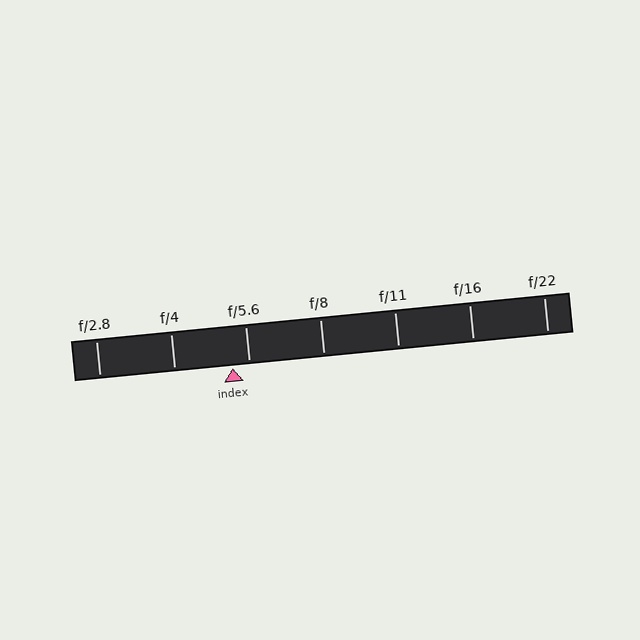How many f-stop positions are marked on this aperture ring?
There are 7 f-stop positions marked.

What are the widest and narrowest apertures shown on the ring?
The widest aperture shown is f/2.8 and the narrowest is f/22.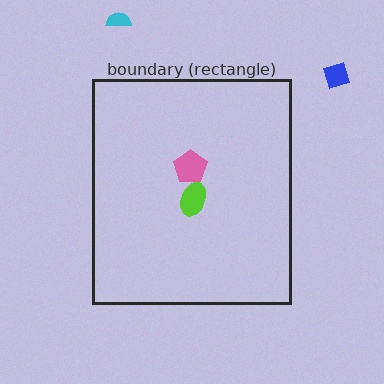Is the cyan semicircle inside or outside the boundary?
Outside.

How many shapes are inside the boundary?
2 inside, 2 outside.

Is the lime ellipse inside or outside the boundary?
Inside.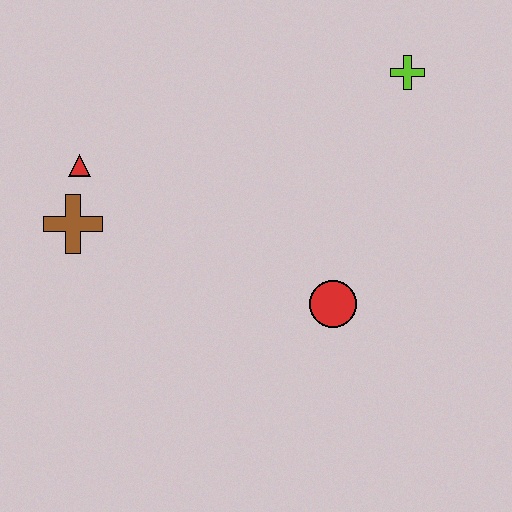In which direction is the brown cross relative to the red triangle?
The brown cross is below the red triangle.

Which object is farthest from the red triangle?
The lime cross is farthest from the red triangle.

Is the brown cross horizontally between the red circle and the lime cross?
No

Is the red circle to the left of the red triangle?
No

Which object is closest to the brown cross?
The red triangle is closest to the brown cross.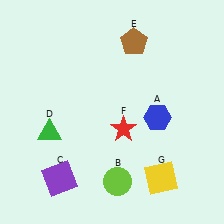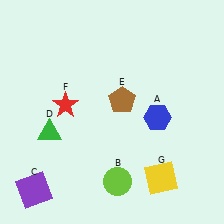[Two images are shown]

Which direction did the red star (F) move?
The red star (F) moved left.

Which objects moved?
The objects that moved are: the purple square (C), the brown pentagon (E), the red star (F).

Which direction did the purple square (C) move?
The purple square (C) moved left.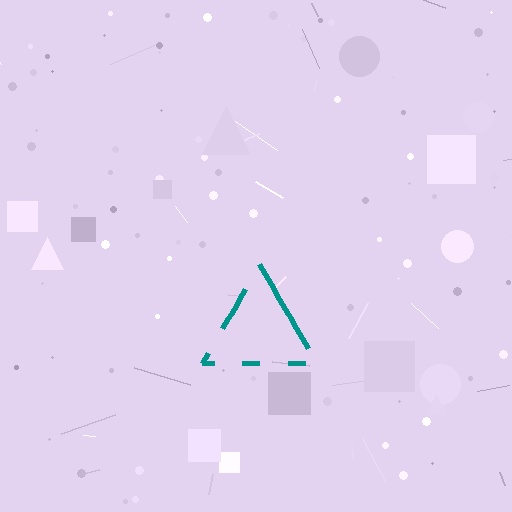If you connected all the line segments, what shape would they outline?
They would outline a triangle.